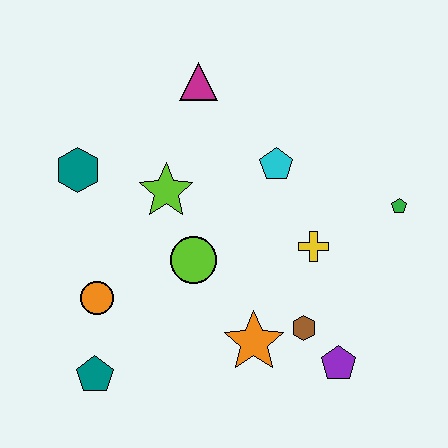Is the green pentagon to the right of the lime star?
Yes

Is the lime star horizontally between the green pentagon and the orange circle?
Yes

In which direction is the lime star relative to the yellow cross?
The lime star is to the left of the yellow cross.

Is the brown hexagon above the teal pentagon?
Yes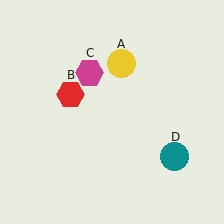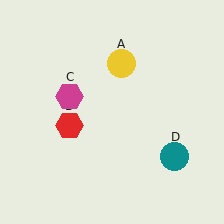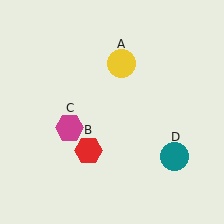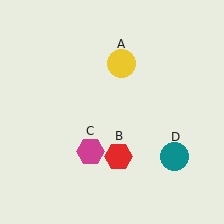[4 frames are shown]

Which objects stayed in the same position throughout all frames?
Yellow circle (object A) and teal circle (object D) remained stationary.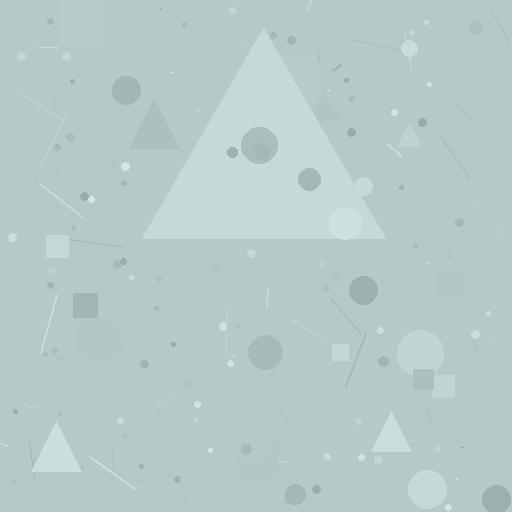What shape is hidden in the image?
A triangle is hidden in the image.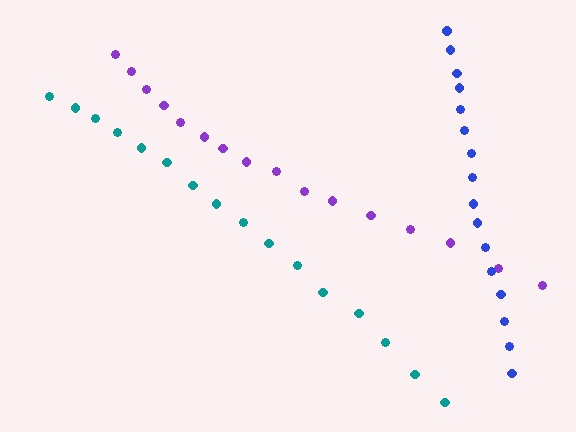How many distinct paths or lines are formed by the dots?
There are 3 distinct paths.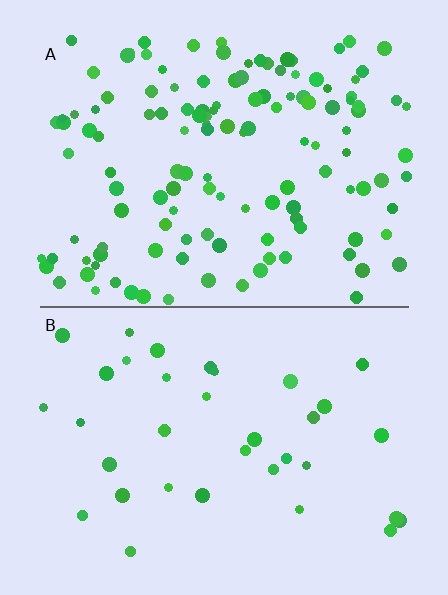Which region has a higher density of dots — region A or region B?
A (the top).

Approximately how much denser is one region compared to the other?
Approximately 3.7× — region A over region B.